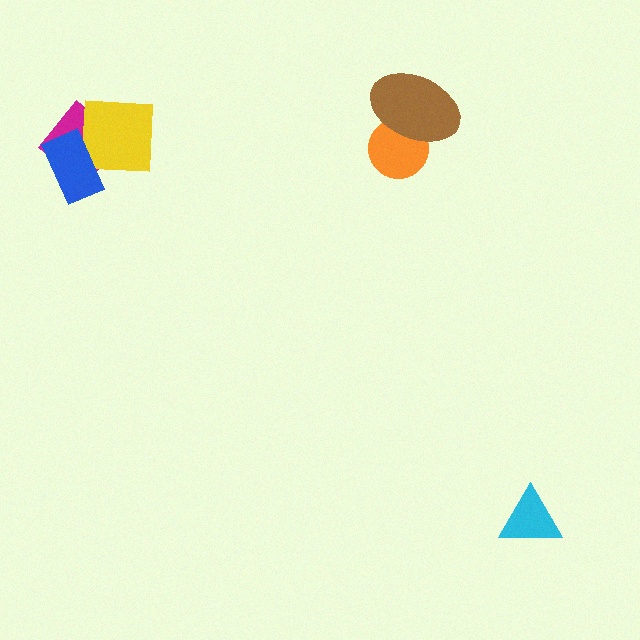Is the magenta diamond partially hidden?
Yes, it is partially covered by another shape.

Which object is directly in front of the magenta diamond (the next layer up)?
The yellow square is directly in front of the magenta diamond.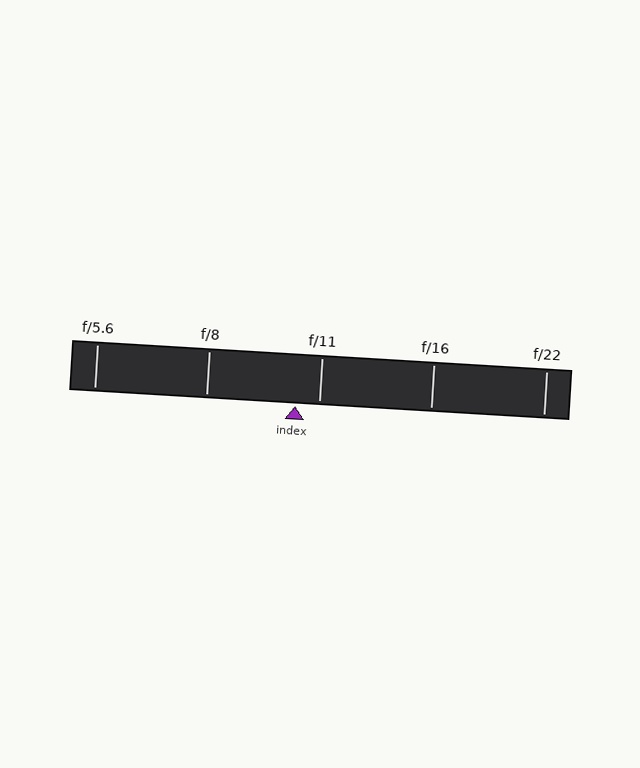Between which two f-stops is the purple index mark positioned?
The index mark is between f/8 and f/11.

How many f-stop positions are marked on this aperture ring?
There are 5 f-stop positions marked.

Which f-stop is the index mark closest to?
The index mark is closest to f/11.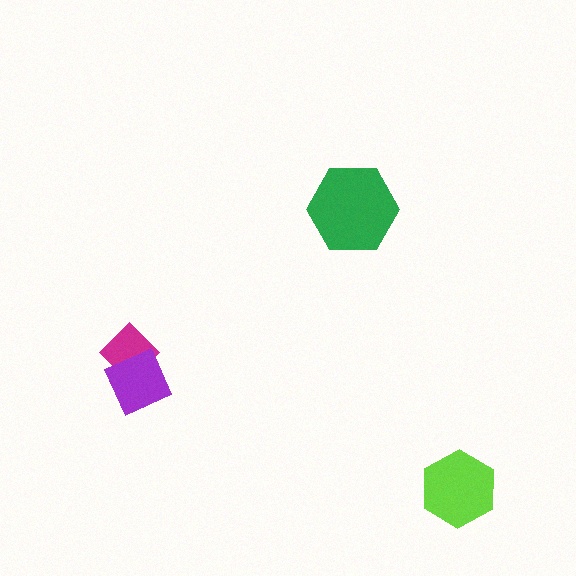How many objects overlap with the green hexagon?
0 objects overlap with the green hexagon.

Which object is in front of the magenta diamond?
The purple diamond is in front of the magenta diamond.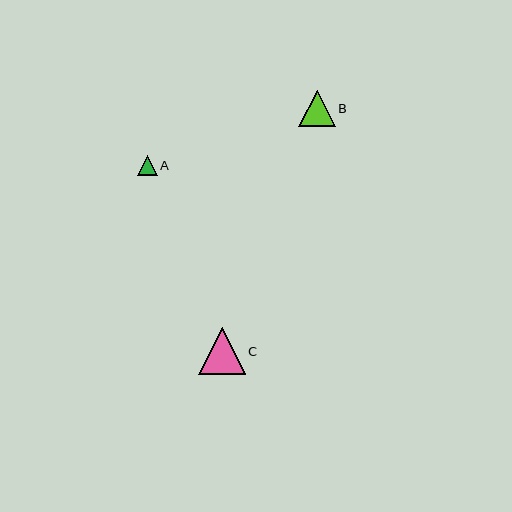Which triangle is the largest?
Triangle C is the largest with a size of approximately 46 pixels.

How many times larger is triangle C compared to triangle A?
Triangle C is approximately 2.4 times the size of triangle A.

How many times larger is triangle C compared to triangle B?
Triangle C is approximately 1.3 times the size of triangle B.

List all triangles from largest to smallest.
From largest to smallest: C, B, A.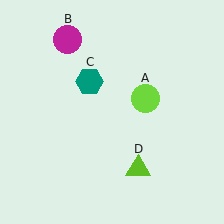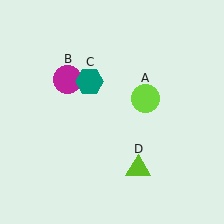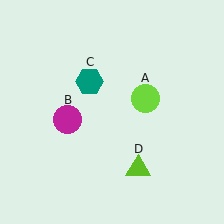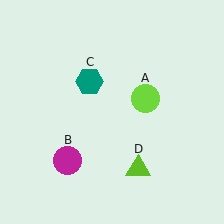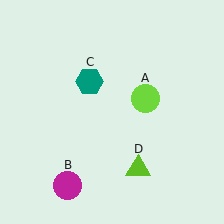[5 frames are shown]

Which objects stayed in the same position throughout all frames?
Lime circle (object A) and teal hexagon (object C) and lime triangle (object D) remained stationary.